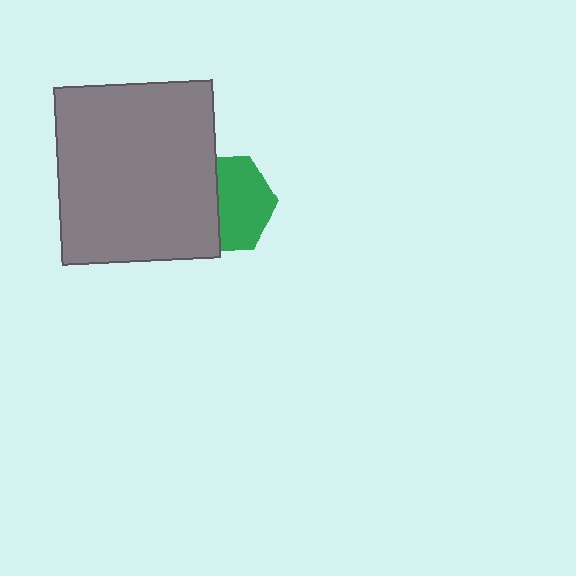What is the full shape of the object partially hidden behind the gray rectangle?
The partially hidden object is a green hexagon.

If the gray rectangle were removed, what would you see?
You would see the complete green hexagon.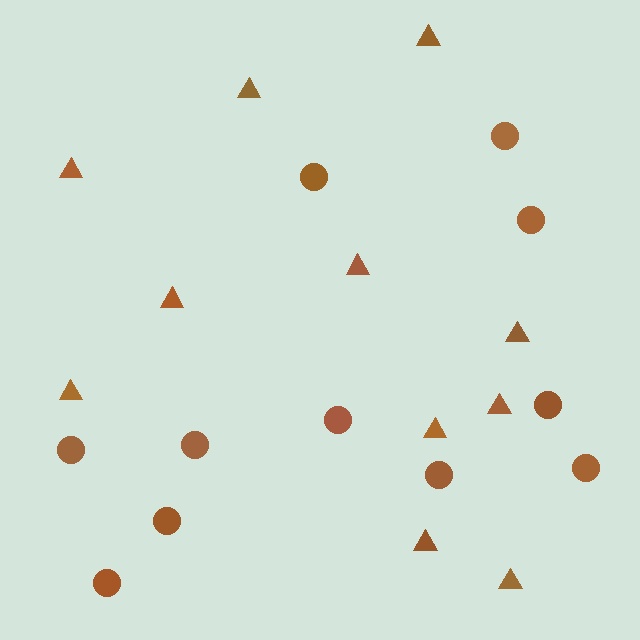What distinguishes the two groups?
There are 2 groups: one group of triangles (11) and one group of circles (11).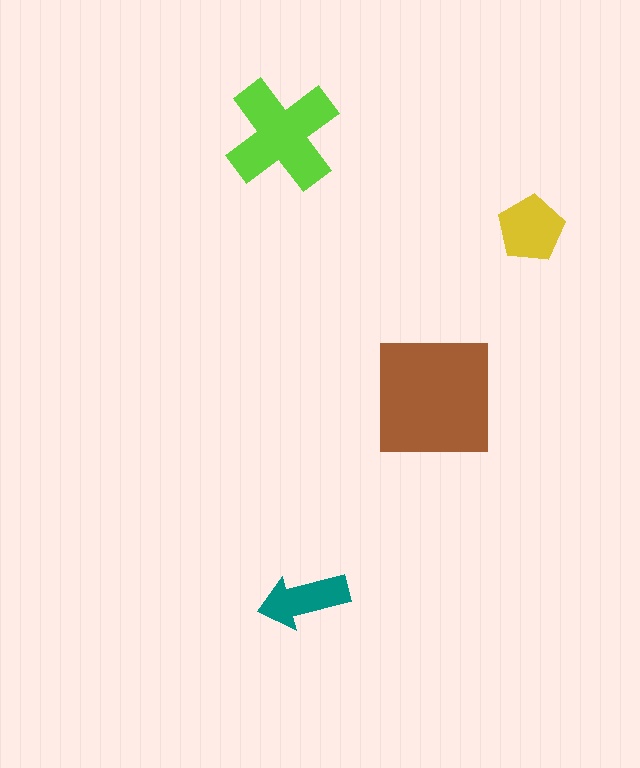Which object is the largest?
The brown square.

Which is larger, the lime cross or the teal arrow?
The lime cross.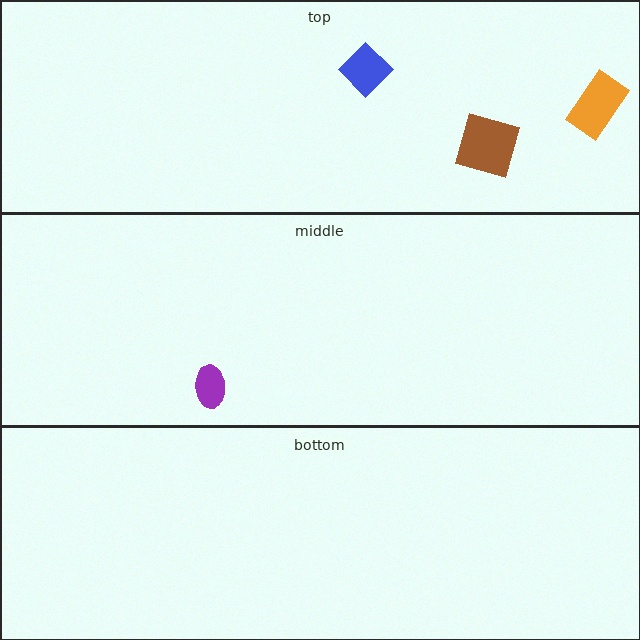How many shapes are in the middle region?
1.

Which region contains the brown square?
The top region.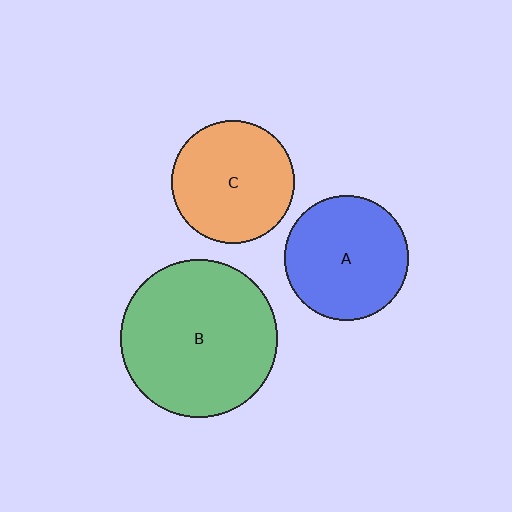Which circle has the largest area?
Circle B (green).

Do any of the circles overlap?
No, none of the circles overlap.